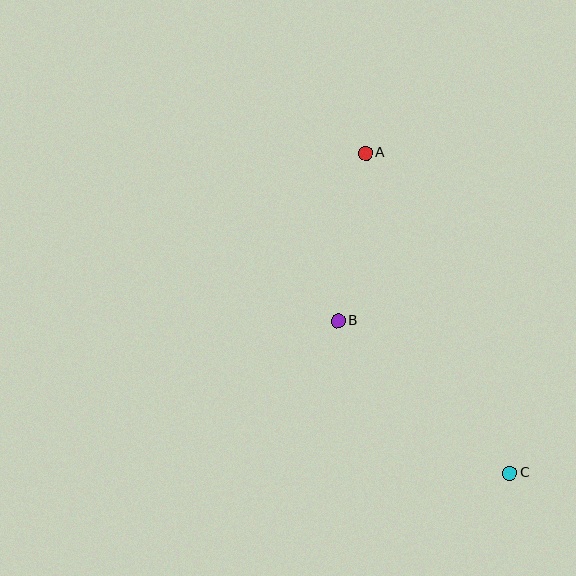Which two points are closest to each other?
Points A and B are closest to each other.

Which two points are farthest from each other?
Points A and C are farthest from each other.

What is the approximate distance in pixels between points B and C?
The distance between B and C is approximately 230 pixels.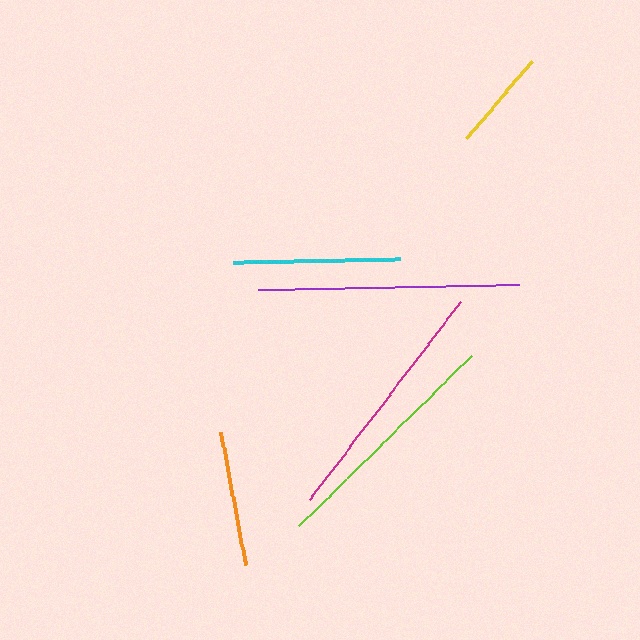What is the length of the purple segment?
The purple segment is approximately 261 pixels long.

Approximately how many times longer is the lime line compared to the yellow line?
The lime line is approximately 2.4 times the length of the yellow line.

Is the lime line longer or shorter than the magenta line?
The magenta line is longer than the lime line.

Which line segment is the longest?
The purple line is the longest at approximately 261 pixels.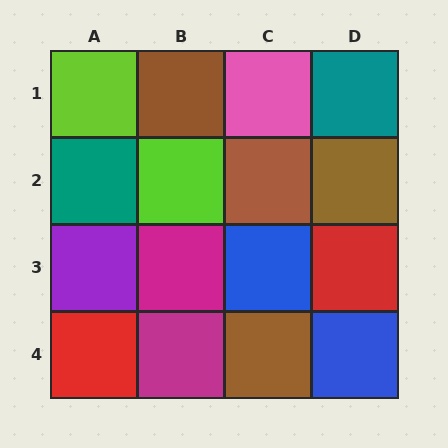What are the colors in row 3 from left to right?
Purple, magenta, blue, red.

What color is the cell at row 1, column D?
Teal.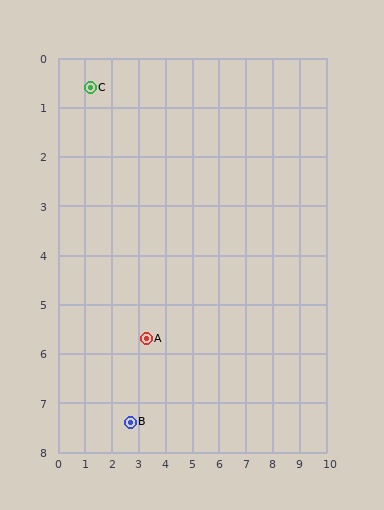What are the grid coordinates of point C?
Point C is at approximately (1.2, 0.6).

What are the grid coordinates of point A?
Point A is at approximately (3.3, 5.7).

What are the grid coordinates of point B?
Point B is at approximately (2.7, 7.4).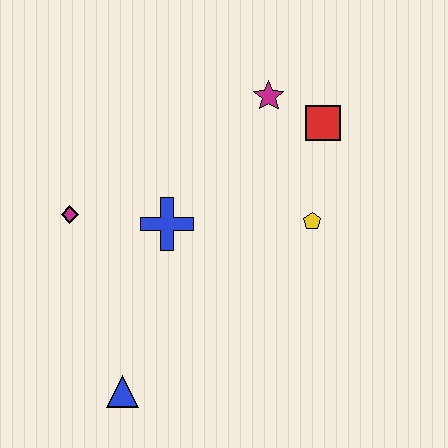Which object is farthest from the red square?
The blue triangle is farthest from the red square.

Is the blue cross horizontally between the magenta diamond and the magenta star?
Yes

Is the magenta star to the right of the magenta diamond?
Yes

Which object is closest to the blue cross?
The magenta diamond is closest to the blue cross.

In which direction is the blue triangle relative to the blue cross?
The blue triangle is below the blue cross.